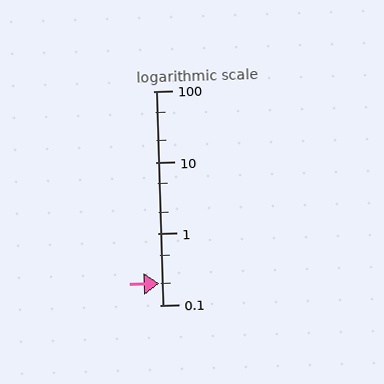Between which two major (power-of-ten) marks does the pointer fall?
The pointer is between 0.1 and 1.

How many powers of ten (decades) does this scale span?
The scale spans 3 decades, from 0.1 to 100.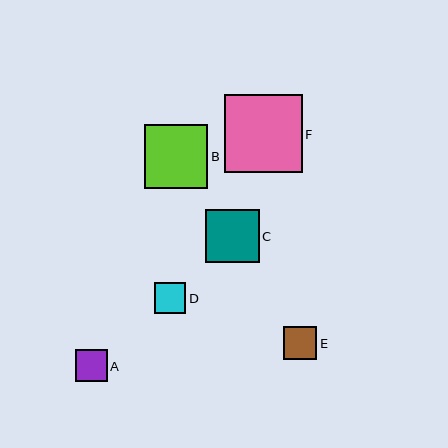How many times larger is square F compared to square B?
Square F is approximately 1.2 times the size of square B.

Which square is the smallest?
Square D is the smallest with a size of approximately 31 pixels.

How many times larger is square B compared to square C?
Square B is approximately 1.2 times the size of square C.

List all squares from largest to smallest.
From largest to smallest: F, B, C, E, A, D.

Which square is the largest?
Square F is the largest with a size of approximately 78 pixels.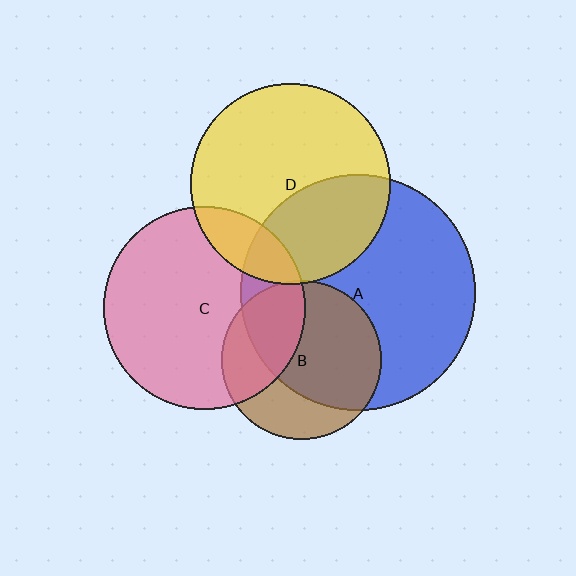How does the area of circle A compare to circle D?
Approximately 1.4 times.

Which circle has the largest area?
Circle A (blue).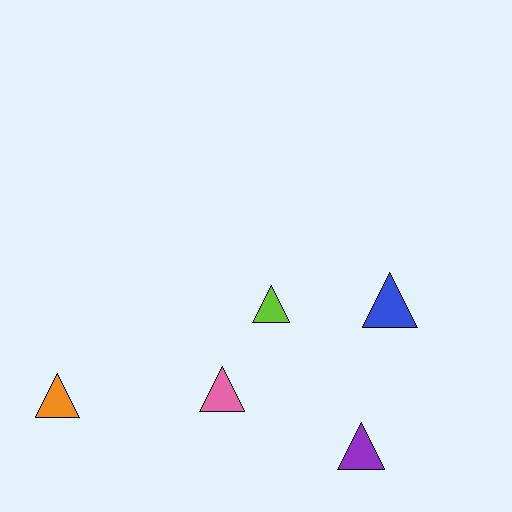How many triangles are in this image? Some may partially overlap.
There are 5 triangles.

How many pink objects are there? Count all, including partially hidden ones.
There is 1 pink object.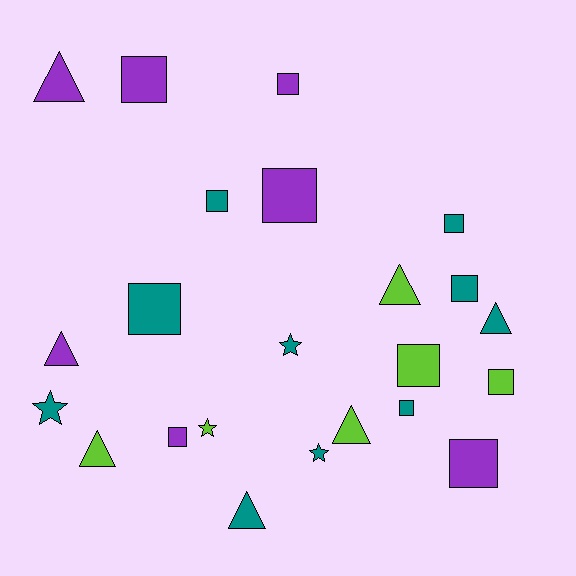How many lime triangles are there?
There are 3 lime triangles.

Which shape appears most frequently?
Square, with 12 objects.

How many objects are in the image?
There are 23 objects.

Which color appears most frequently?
Teal, with 10 objects.